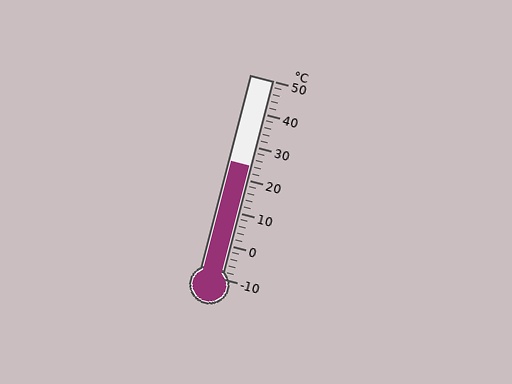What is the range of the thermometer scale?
The thermometer scale ranges from -10°C to 50°C.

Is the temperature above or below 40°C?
The temperature is below 40°C.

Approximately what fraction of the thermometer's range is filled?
The thermometer is filled to approximately 55% of its range.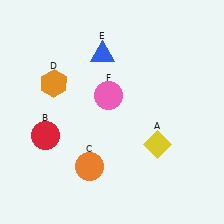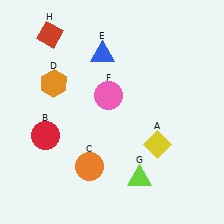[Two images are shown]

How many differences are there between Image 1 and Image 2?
There are 2 differences between the two images.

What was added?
A lime triangle (G), a red diamond (H) were added in Image 2.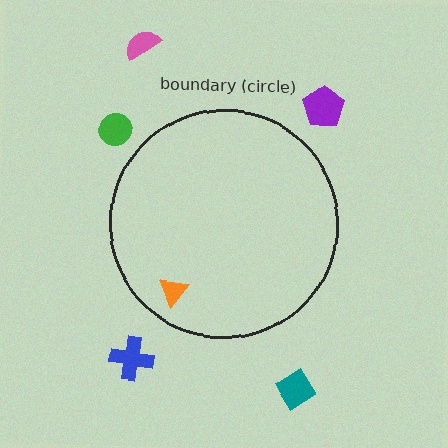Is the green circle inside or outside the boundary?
Outside.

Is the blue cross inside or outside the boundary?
Outside.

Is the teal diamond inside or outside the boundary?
Outside.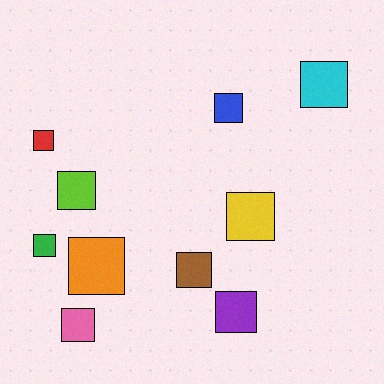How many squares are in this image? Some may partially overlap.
There are 10 squares.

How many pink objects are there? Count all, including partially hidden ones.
There is 1 pink object.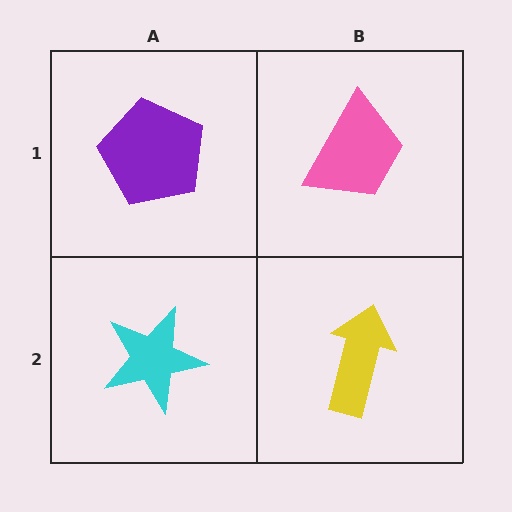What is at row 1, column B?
A pink trapezoid.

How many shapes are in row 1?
2 shapes.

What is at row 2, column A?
A cyan star.